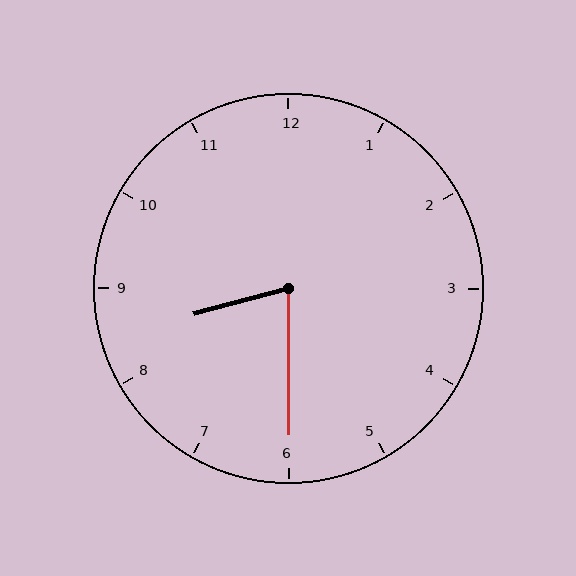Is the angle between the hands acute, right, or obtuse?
It is acute.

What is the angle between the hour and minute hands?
Approximately 75 degrees.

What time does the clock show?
8:30.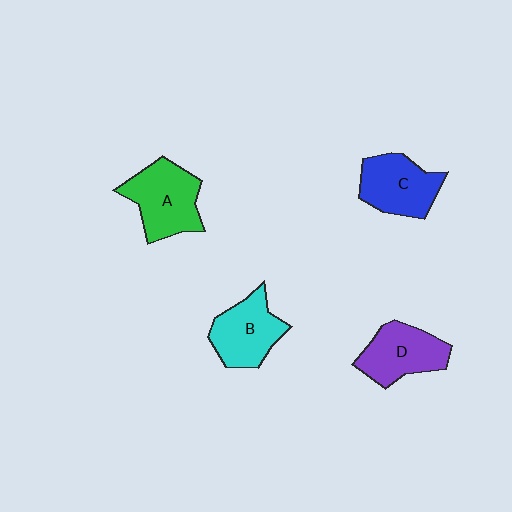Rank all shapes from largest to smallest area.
From largest to smallest: A (green), C (blue), B (cyan), D (purple).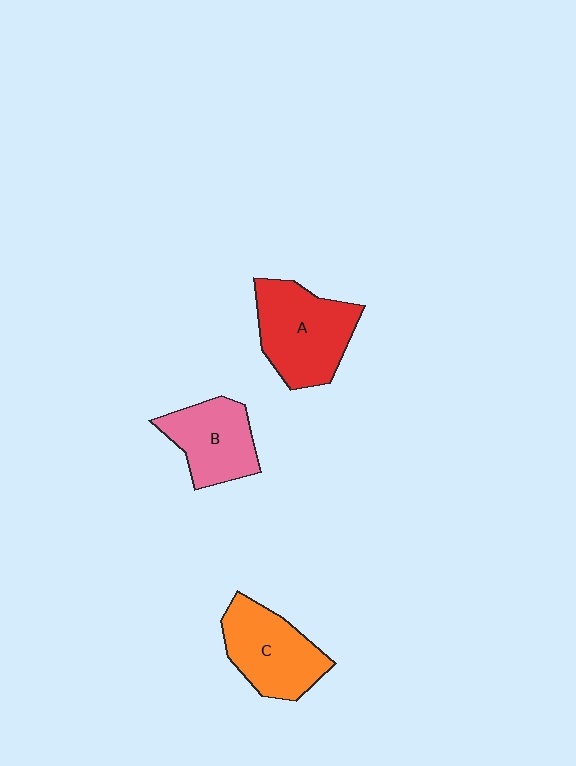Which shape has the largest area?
Shape A (red).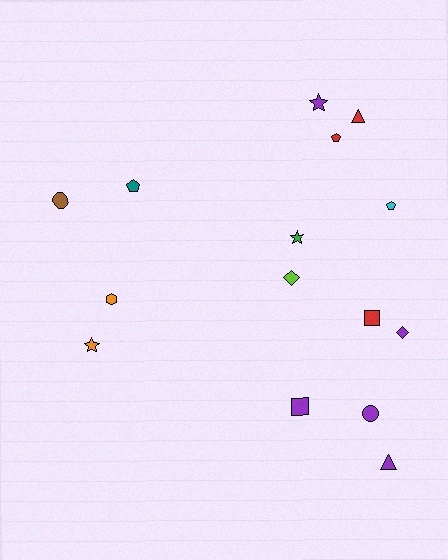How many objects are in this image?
There are 15 objects.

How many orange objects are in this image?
There are 2 orange objects.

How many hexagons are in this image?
There is 1 hexagon.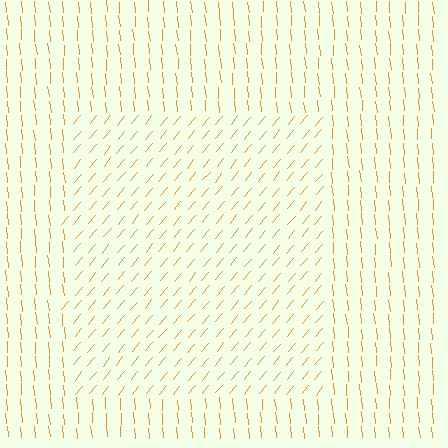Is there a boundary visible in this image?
Yes, there is a texture boundary formed by a change in line orientation.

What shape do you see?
I see a rectangle.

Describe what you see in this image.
The image is filled with small orange line segments. A rectangle region in the image has lines oriented differently from the surrounding lines, creating a visible texture boundary.